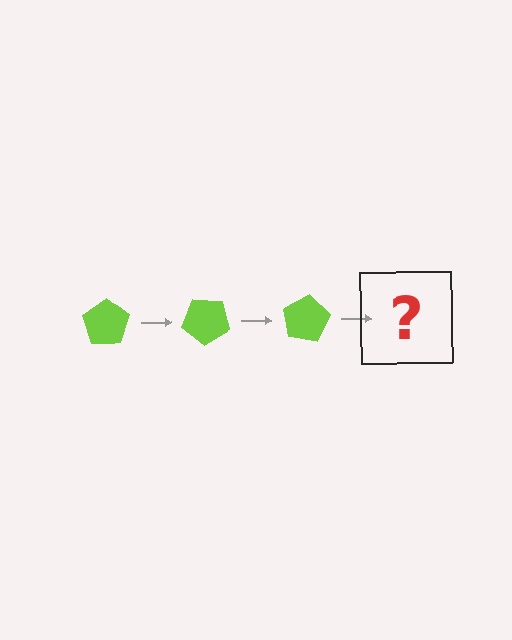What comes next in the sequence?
The next element should be a lime pentagon rotated 120 degrees.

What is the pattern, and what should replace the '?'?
The pattern is that the pentagon rotates 40 degrees each step. The '?' should be a lime pentagon rotated 120 degrees.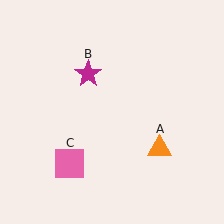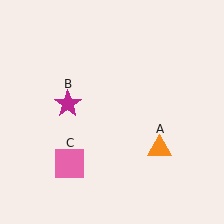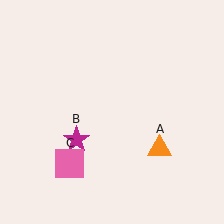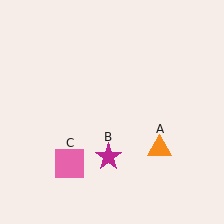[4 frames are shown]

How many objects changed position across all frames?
1 object changed position: magenta star (object B).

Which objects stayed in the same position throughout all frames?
Orange triangle (object A) and pink square (object C) remained stationary.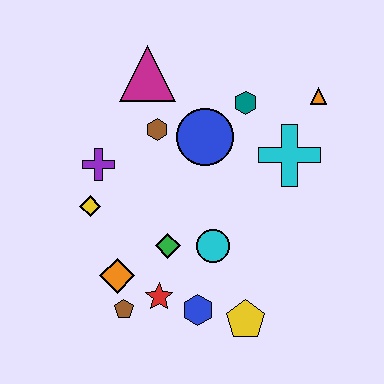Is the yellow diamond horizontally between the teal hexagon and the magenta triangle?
No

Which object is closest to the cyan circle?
The green diamond is closest to the cyan circle.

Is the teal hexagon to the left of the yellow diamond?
No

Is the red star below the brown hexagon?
Yes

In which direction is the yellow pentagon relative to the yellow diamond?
The yellow pentagon is to the right of the yellow diamond.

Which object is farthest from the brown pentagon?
The orange triangle is farthest from the brown pentagon.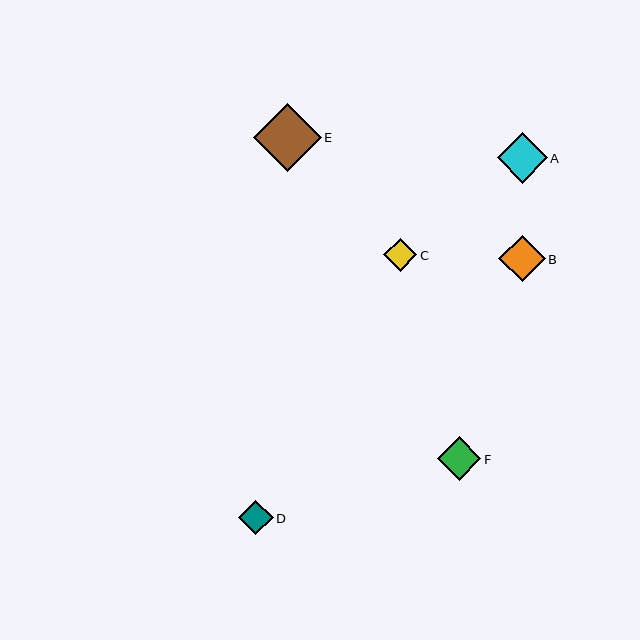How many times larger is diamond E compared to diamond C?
Diamond E is approximately 2.1 times the size of diamond C.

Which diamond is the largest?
Diamond E is the largest with a size of approximately 68 pixels.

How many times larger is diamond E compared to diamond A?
Diamond E is approximately 1.4 times the size of diamond A.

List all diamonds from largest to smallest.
From largest to smallest: E, A, B, F, D, C.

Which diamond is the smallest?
Diamond C is the smallest with a size of approximately 33 pixels.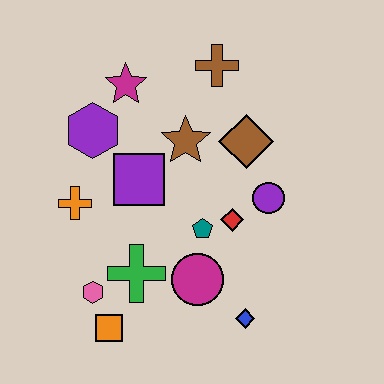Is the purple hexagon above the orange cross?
Yes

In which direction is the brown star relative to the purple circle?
The brown star is to the left of the purple circle.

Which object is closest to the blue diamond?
The magenta circle is closest to the blue diamond.